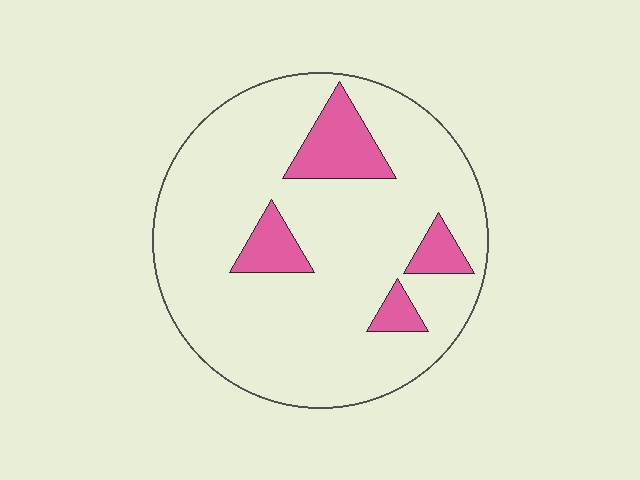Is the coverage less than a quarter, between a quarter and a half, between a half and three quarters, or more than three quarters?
Less than a quarter.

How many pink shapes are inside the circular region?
4.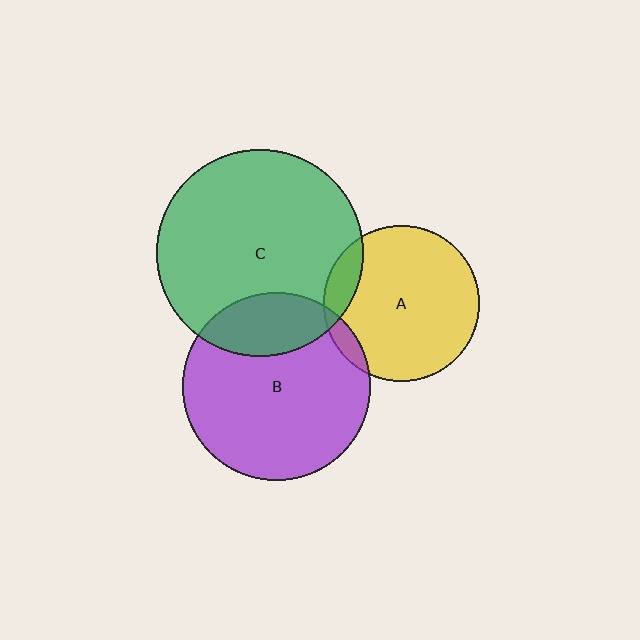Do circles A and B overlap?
Yes.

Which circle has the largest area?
Circle C (green).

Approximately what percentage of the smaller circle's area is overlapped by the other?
Approximately 5%.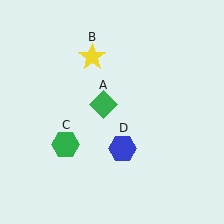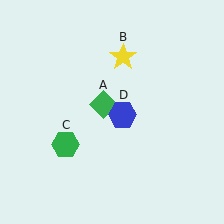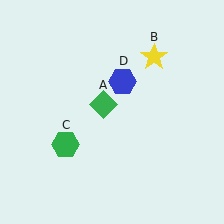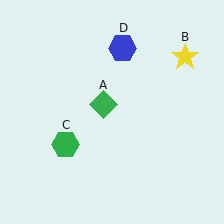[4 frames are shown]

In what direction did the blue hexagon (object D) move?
The blue hexagon (object D) moved up.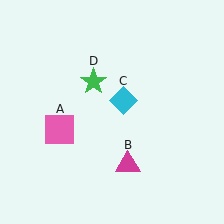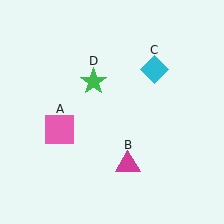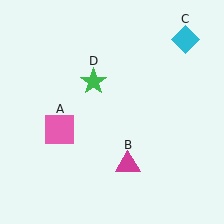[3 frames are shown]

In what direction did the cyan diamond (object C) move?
The cyan diamond (object C) moved up and to the right.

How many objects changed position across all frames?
1 object changed position: cyan diamond (object C).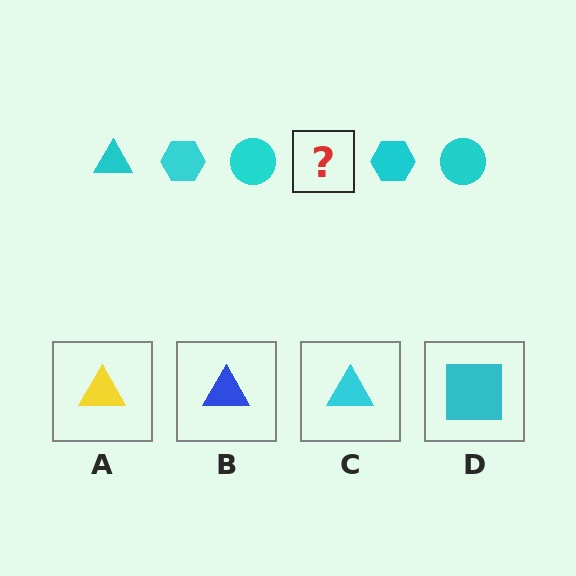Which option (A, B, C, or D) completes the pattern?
C.